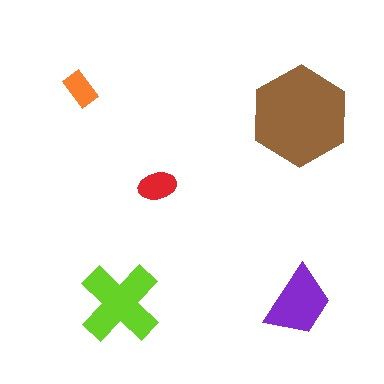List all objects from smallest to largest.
The orange rectangle, the red ellipse, the purple trapezoid, the lime cross, the brown hexagon.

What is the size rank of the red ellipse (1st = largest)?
4th.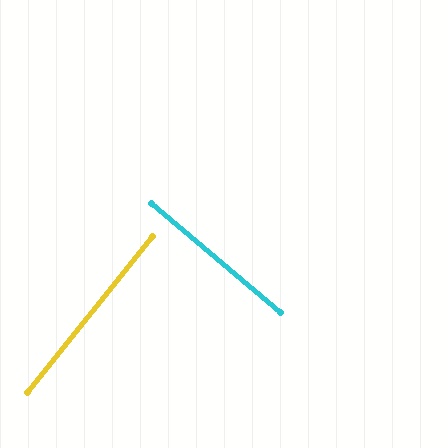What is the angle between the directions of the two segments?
Approximately 89 degrees.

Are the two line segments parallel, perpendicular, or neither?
Perpendicular — they meet at approximately 89°.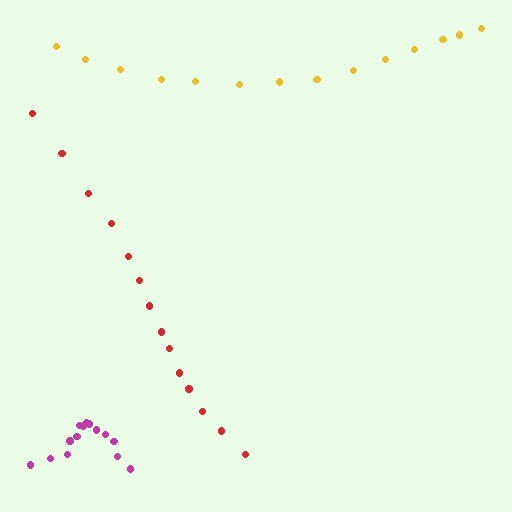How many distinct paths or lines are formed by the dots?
There are 3 distinct paths.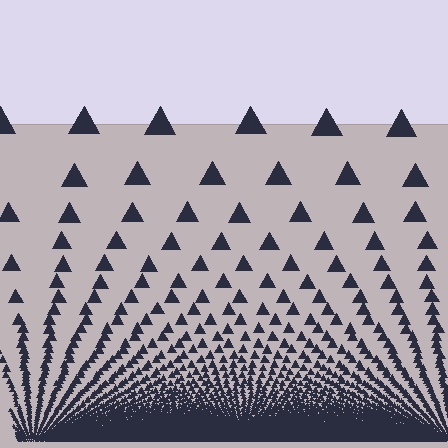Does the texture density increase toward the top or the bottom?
Density increases toward the bottom.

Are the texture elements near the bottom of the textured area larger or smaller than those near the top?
Smaller. The gradient is inverted — elements near the bottom are smaller and denser.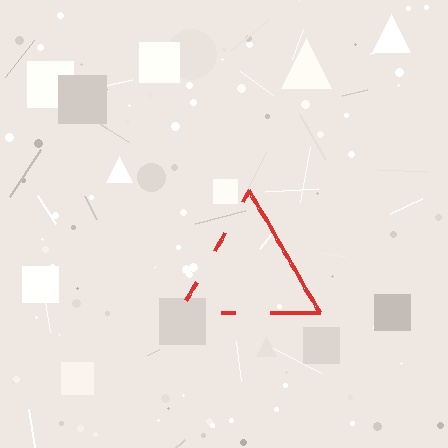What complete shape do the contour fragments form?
The contour fragments form a triangle.